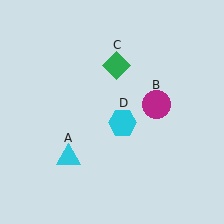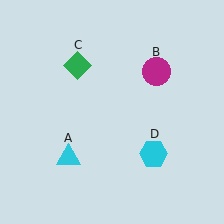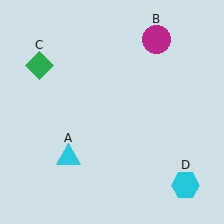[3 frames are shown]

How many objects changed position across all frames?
3 objects changed position: magenta circle (object B), green diamond (object C), cyan hexagon (object D).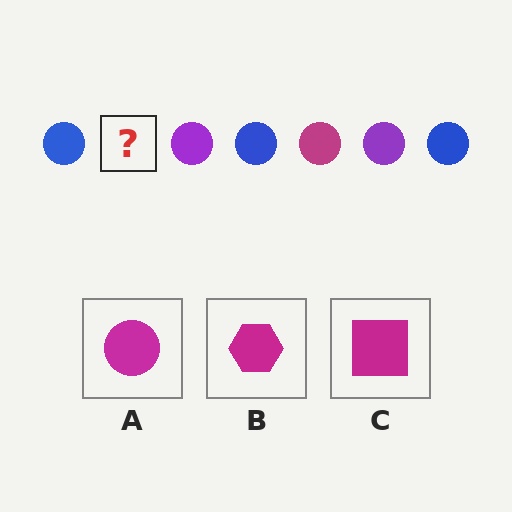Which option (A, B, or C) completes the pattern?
A.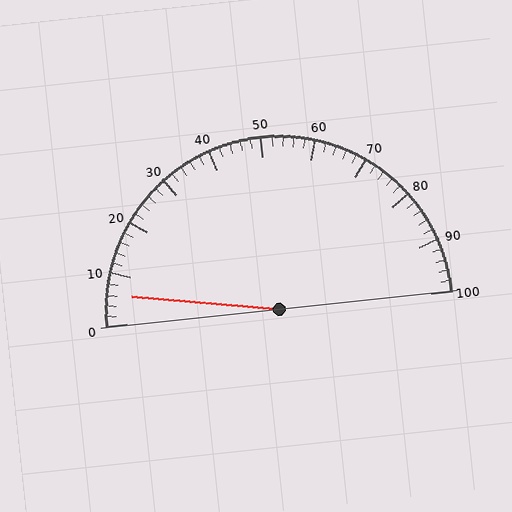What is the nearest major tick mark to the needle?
The nearest major tick mark is 10.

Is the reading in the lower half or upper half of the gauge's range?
The reading is in the lower half of the range (0 to 100).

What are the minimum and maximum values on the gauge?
The gauge ranges from 0 to 100.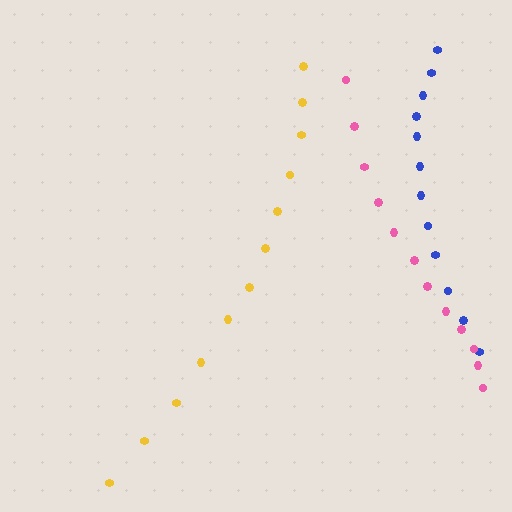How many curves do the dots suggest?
There are 3 distinct paths.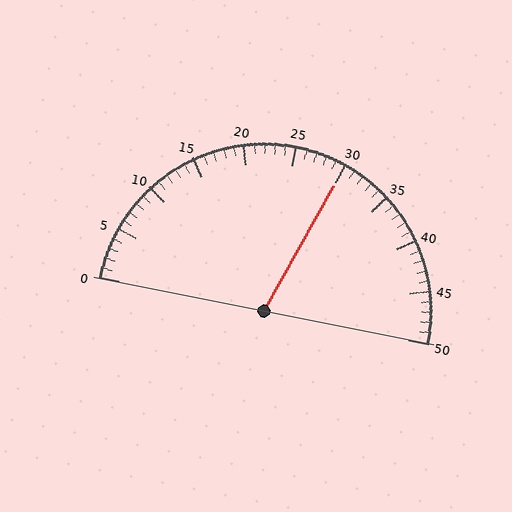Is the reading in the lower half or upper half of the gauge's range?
The reading is in the upper half of the range (0 to 50).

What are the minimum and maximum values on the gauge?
The gauge ranges from 0 to 50.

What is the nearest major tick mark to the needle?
The nearest major tick mark is 30.